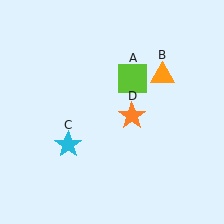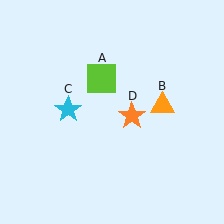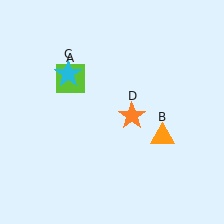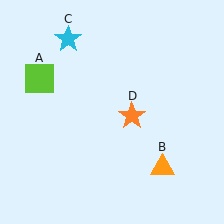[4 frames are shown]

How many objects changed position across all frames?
3 objects changed position: lime square (object A), orange triangle (object B), cyan star (object C).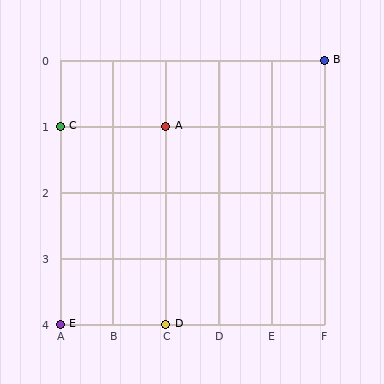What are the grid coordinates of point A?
Point A is at grid coordinates (C, 1).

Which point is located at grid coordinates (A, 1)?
Point C is at (A, 1).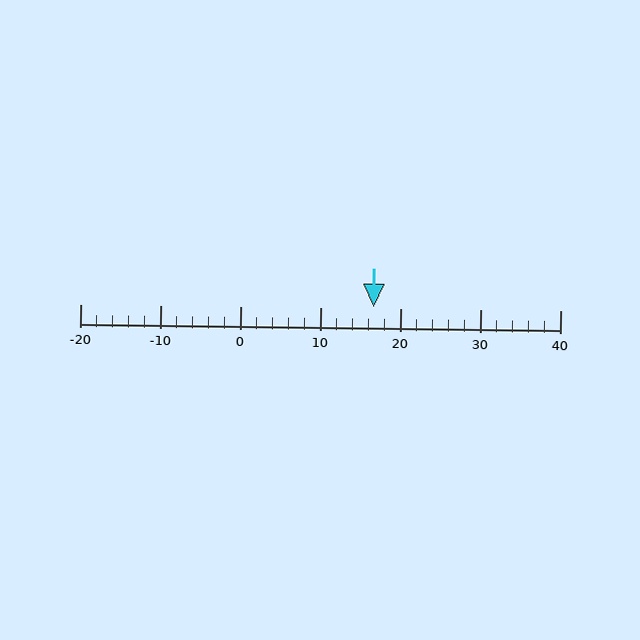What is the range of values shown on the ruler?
The ruler shows values from -20 to 40.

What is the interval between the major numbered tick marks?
The major tick marks are spaced 10 units apart.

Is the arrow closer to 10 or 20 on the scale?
The arrow is closer to 20.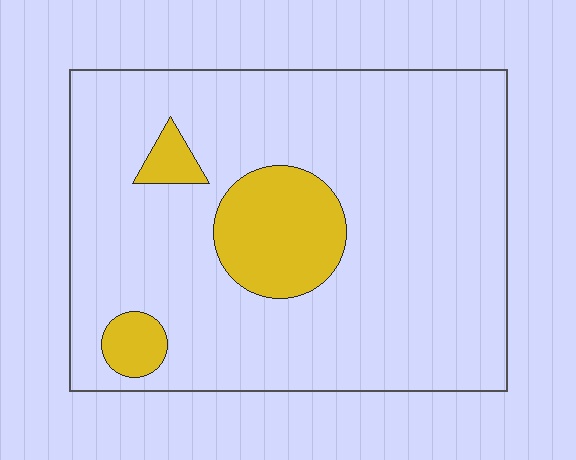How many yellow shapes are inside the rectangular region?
3.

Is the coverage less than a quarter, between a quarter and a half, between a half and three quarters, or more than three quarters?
Less than a quarter.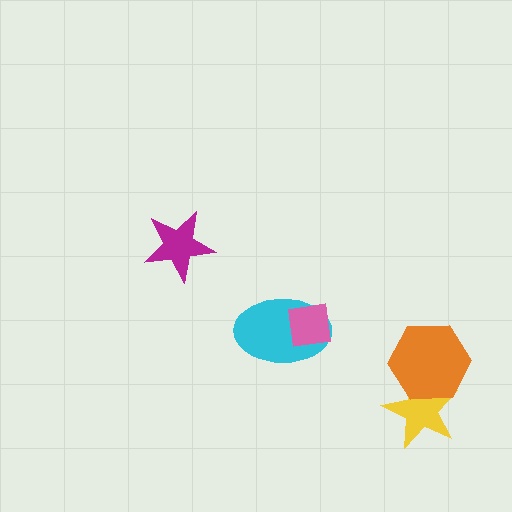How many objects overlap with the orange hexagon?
1 object overlaps with the orange hexagon.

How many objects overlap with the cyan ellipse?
1 object overlaps with the cyan ellipse.